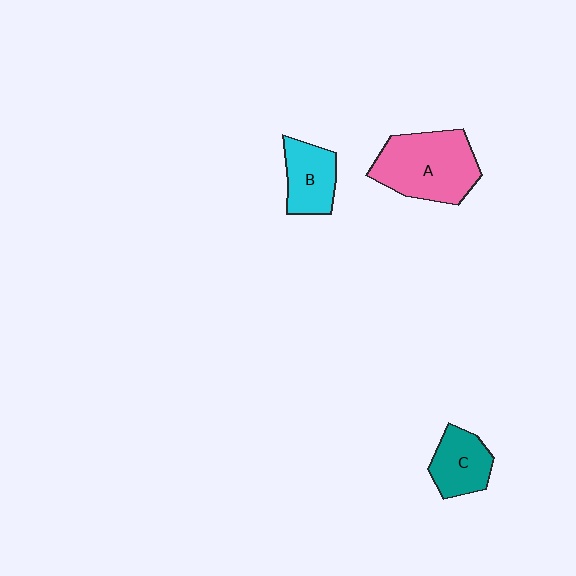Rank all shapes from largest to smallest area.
From largest to smallest: A (pink), B (cyan), C (teal).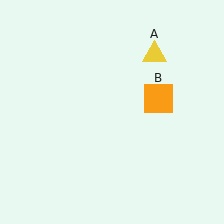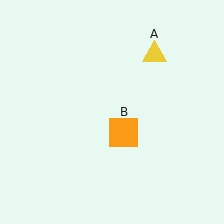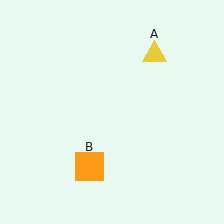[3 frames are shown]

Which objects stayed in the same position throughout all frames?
Yellow triangle (object A) remained stationary.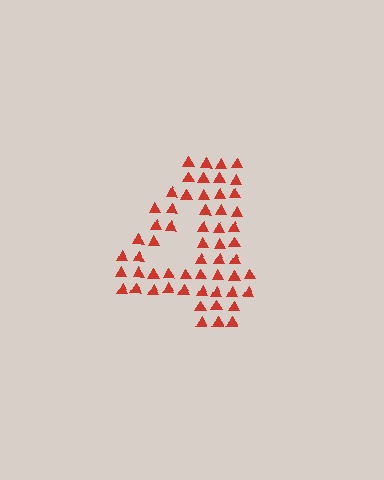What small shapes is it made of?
It is made of small triangles.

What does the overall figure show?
The overall figure shows the digit 4.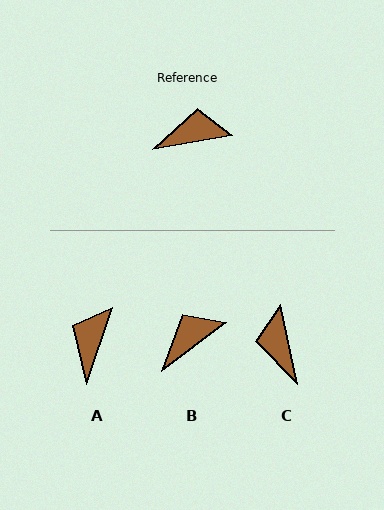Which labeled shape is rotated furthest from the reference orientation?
C, about 92 degrees away.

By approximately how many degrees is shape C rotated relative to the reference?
Approximately 92 degrees counter-clockwise.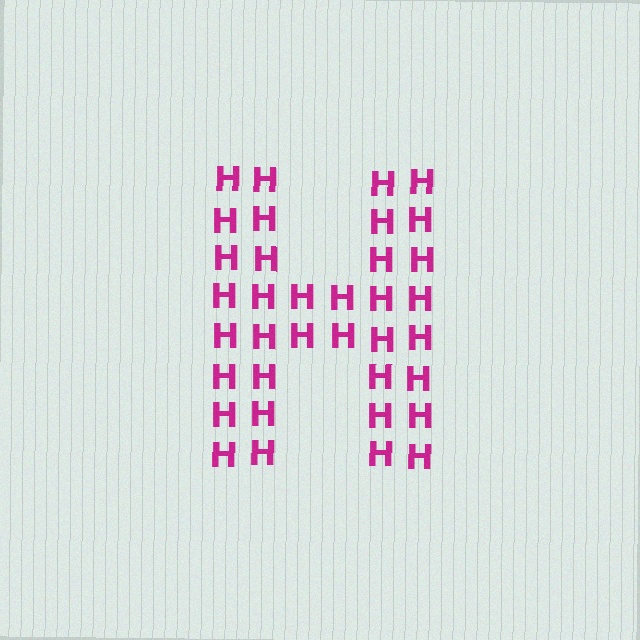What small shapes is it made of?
It is made of small letter H's.